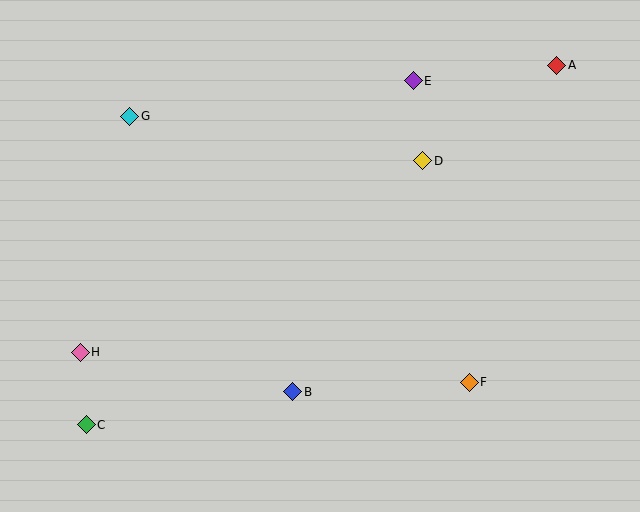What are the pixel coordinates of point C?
Point C is at (86, 425).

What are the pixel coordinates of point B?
Point B is at (293, 392).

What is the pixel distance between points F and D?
The distance between F and D is 226 pixels.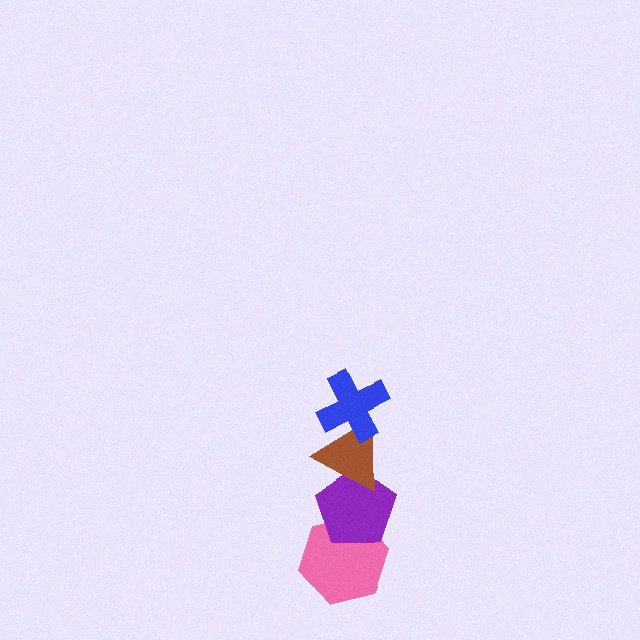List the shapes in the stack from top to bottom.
From top to bottom: the blue cross, the brown triangle, the purple pentagon, the pink hexagon.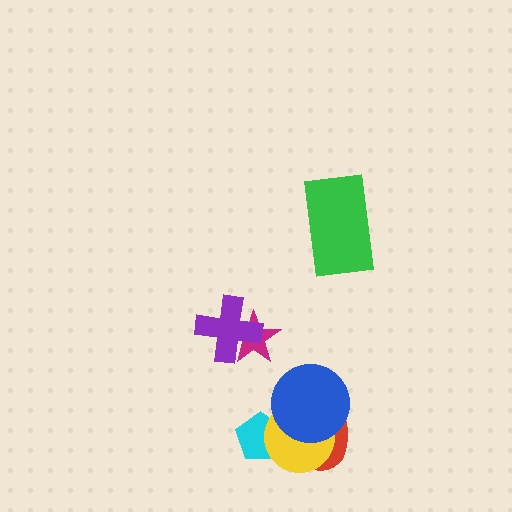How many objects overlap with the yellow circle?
3 objects overlap with the yellow circle.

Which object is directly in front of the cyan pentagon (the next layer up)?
The red ellipse is directly in front of the cyan pentagon.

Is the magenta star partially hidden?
Yes, it is partially covered by another shape.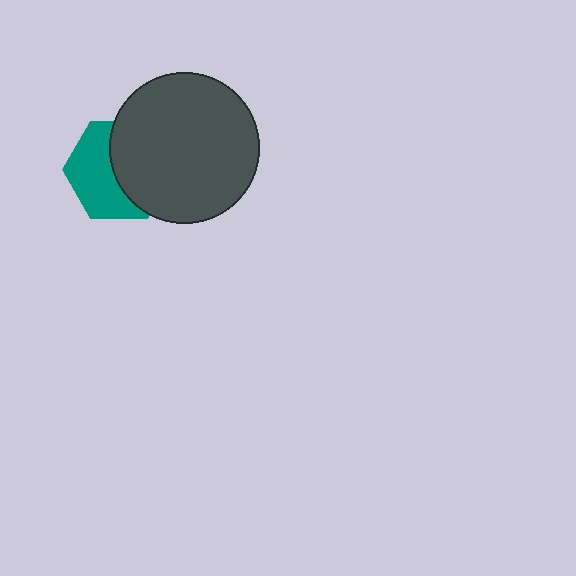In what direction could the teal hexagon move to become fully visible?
The teal hexagon could move left. That would shift it out from behind the dark gray circle entirely.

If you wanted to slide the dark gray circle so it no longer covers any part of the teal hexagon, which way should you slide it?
Slide it right — that is the most direct way to separate the two shapes.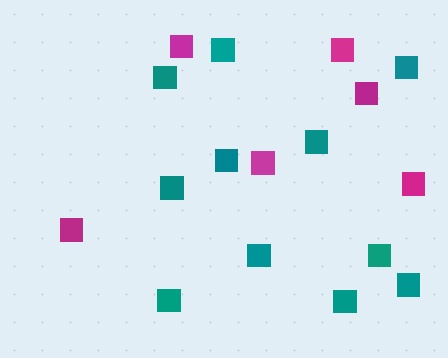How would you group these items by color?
There are 2 groups: one group of teal squares (11) and one group of magenta squares (6).